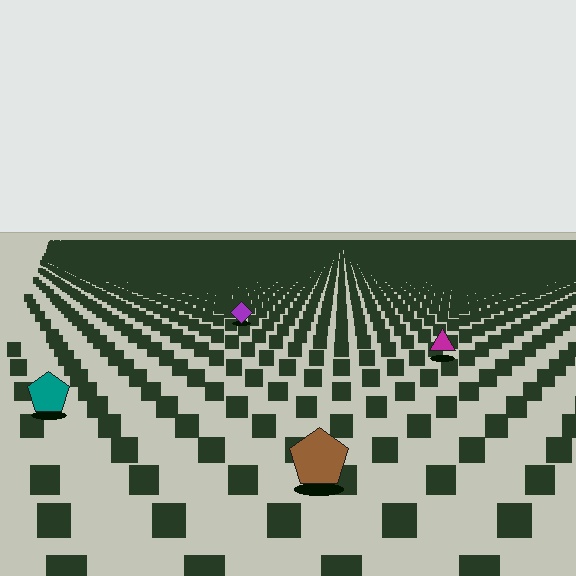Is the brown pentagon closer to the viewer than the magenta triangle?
Yes. The brown pentagon is closer — you can tell from the texture gradient: the ground texture is coarser near it.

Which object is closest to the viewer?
The brown pentagon is closest. The texture marks near it are larger and more spread out.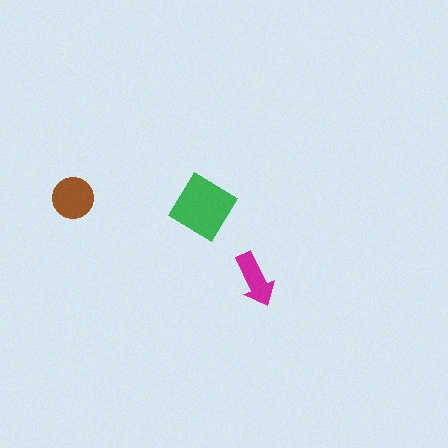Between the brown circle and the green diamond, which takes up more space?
The green diamond.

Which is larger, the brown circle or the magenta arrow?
The brown circle.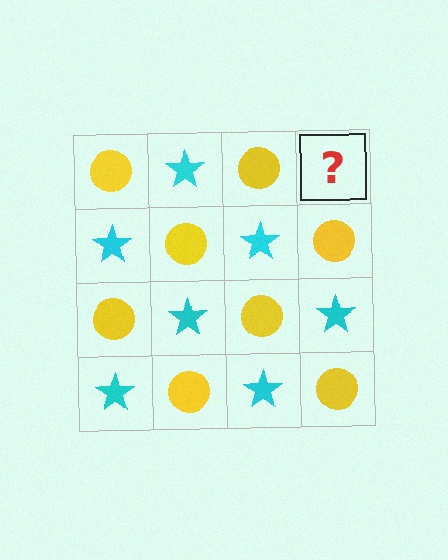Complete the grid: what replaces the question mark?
The question mark should be replaced with a cyan star.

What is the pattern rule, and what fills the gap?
The rule is that it alternates yellow circle and cyan star in a checkerboard pattern. The gap should be filled with a cyan star.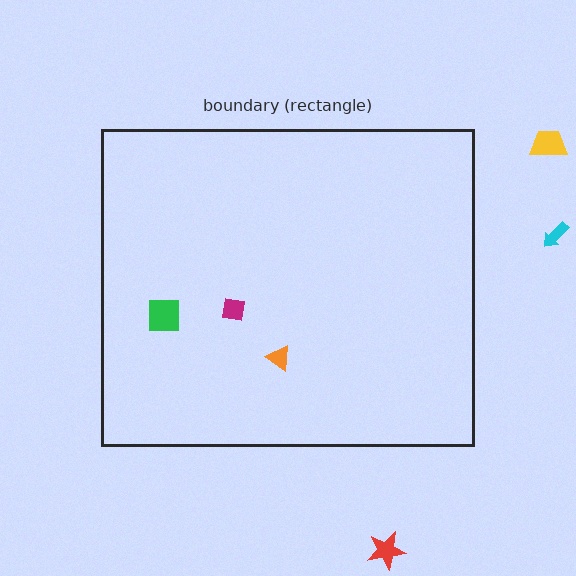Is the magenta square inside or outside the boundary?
Inside.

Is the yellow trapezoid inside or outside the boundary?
Outside.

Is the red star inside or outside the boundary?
Outside.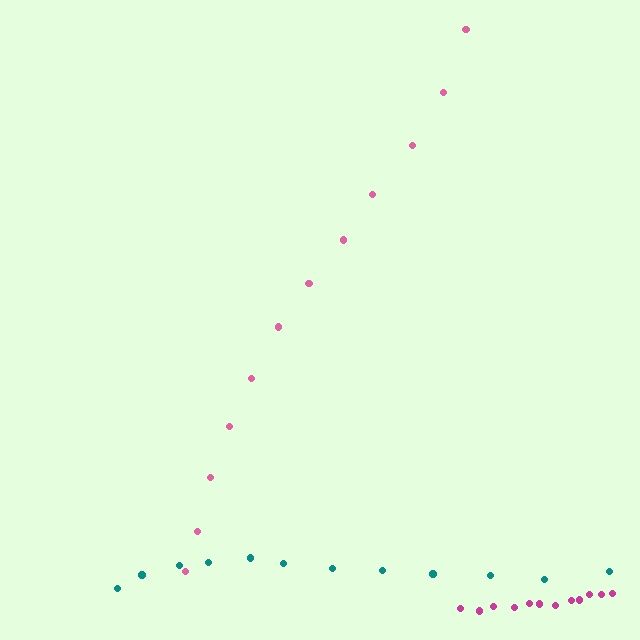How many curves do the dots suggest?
There are 3 distinct paths.